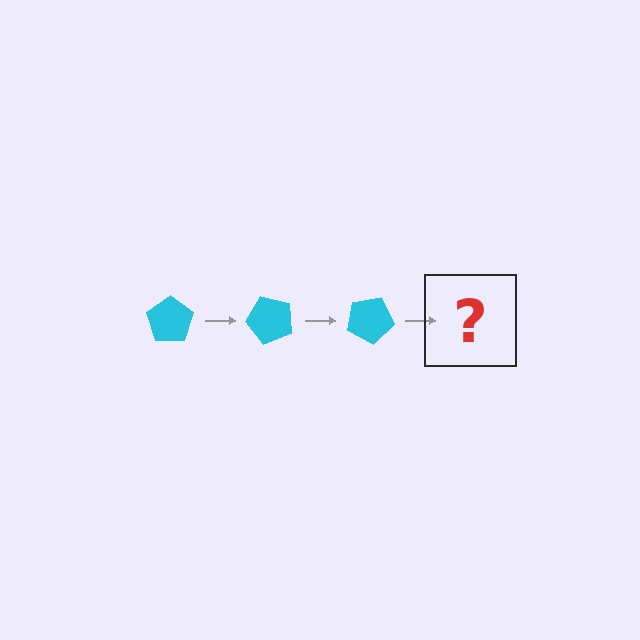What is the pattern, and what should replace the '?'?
The pattern is that the pentagon rotates 50 degrees each step. The '?' should be a cyan pentagon rotated 150 degrees.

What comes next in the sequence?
The next element should be a cyan pentagon rotated 150 degrees.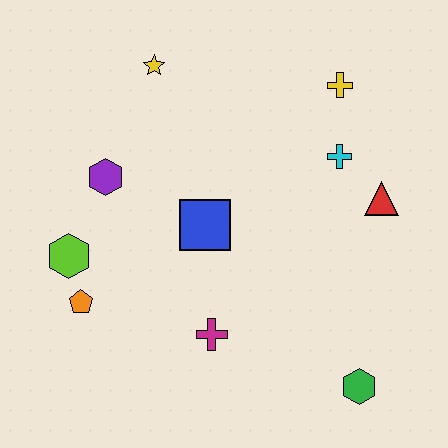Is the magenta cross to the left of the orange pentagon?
No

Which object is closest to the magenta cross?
The blue square is closest to the magenta cross.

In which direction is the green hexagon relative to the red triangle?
The green hexagon is below the red triangle.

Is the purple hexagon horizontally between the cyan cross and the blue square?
No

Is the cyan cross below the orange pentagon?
No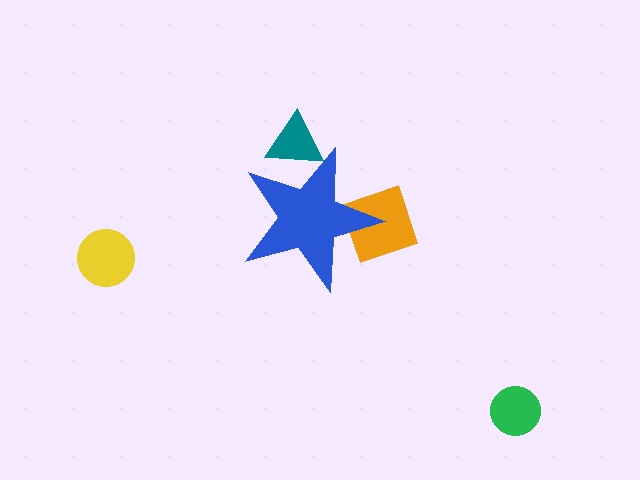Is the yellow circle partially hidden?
No, the yellow circle is fully visible.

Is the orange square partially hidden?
Yes, the orange square is partially hidden behind the blue star.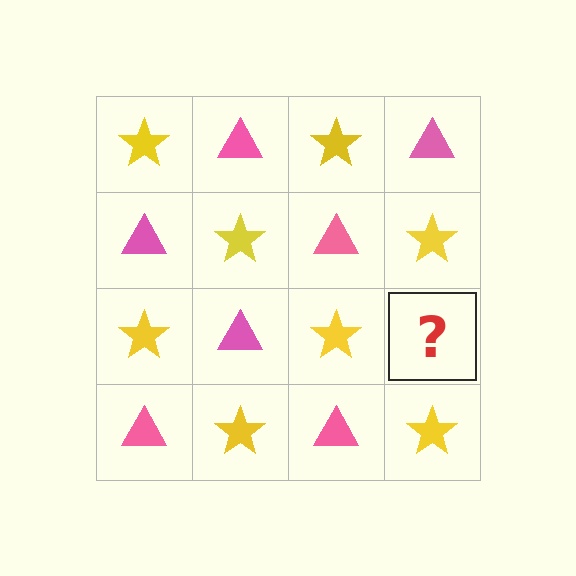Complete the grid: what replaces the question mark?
The question mark should be replaced with a pink triangle.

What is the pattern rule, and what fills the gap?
The rule is that it alternates yellow star and pink triangle in a checkerboard pattern. The gap should be filled with a pink triangle.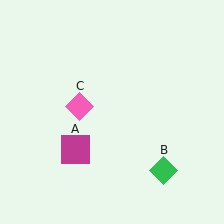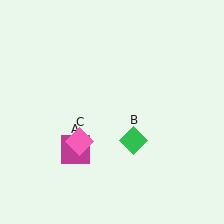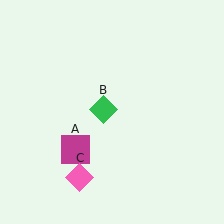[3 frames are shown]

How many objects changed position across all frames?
2 objects changed position: green diamond (object B), pink diamond (object C).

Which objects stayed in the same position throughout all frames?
Magenta square (object A) remained stationary.